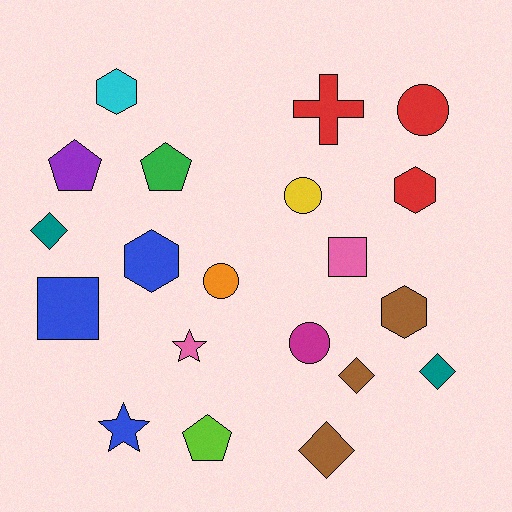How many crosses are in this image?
There is 1 cross.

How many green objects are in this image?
There is 1 green object.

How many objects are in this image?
There are 20 objects.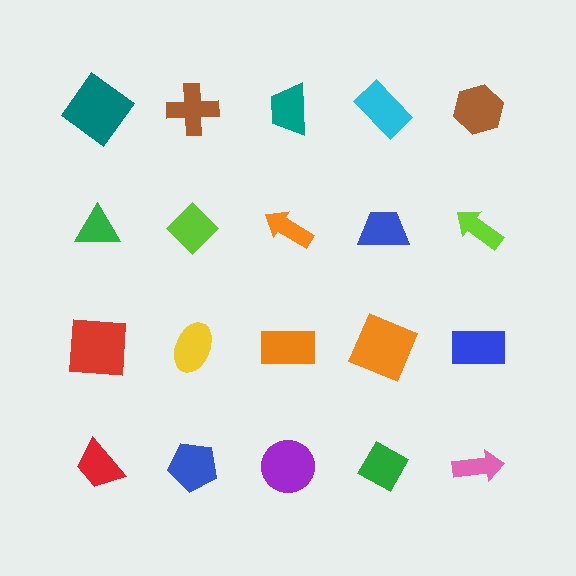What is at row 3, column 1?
A red square.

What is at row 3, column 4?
An orange square.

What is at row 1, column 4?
A cyan rectangle.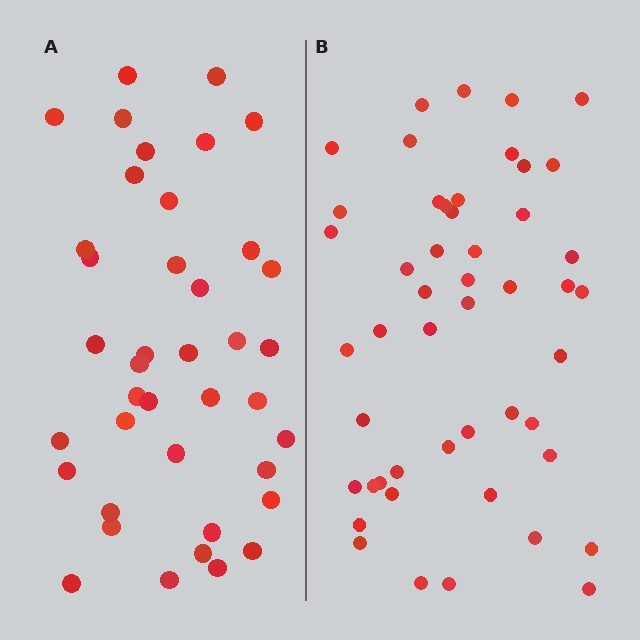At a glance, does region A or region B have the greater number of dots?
Region B (the right region) has more dots.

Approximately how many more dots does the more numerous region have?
Region B has roughly 8 or so more dots than region A.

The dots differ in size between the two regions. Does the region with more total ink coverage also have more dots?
No. Region A has more total ink coverage because its dots are larger, but region B actually contains more individual dots. Total area can be misleading — the number of items is what matters here.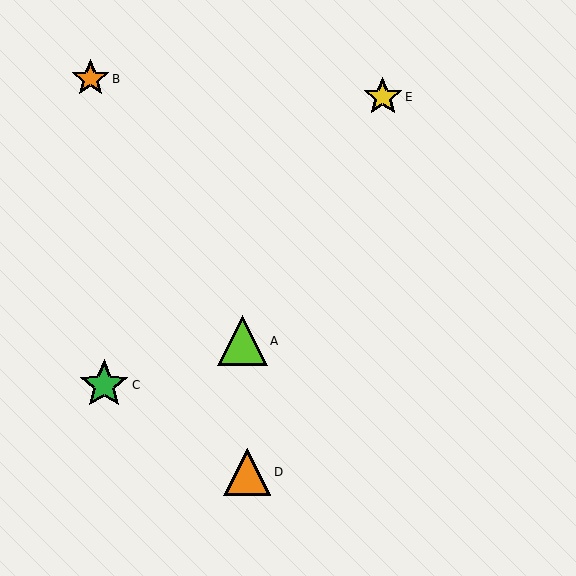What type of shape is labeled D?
Shape D is an orange triangle.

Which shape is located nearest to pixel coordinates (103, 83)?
The orange star (labeled B) at (90, 79) is nearest to that location.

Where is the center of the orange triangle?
The center of the orange triangle is at (247, 472).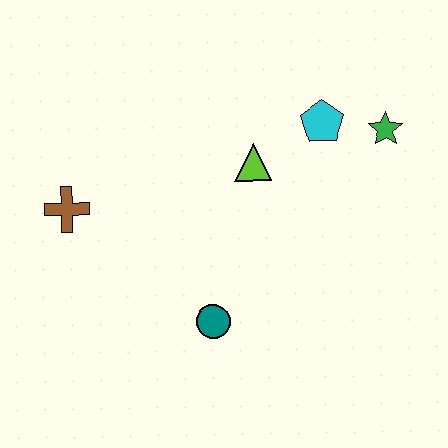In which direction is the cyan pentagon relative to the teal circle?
The cyan pentagon is above the teal circle.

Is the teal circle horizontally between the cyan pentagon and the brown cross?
Yes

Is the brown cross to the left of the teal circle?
Yes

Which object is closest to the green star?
The cyan pentagon is closest to the green star.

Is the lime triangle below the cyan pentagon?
Yes